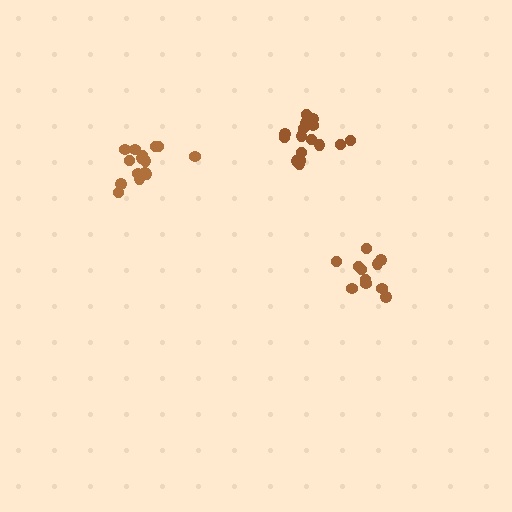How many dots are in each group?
Group 1: 11 dots, Group 2: 15 dots, Group 3: 16 dots (42 total).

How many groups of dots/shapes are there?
There are 3 groups.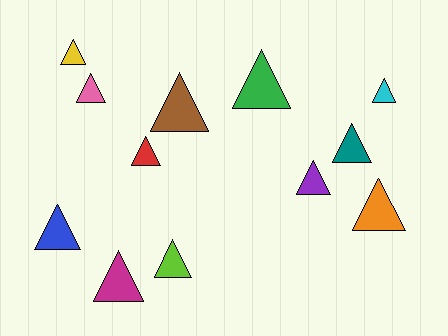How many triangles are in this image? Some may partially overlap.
There are 12 triangles.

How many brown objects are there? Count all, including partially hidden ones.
There is 1 brown object.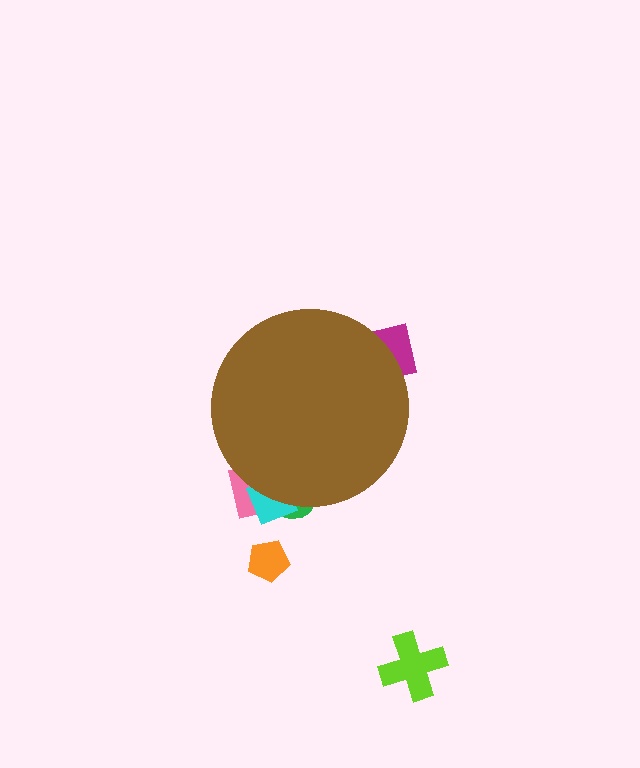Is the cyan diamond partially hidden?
Yes, the cyan diamond is partially hidden behind the brown circle.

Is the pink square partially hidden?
Yes, the pink square is partially hidden behind the brown circle.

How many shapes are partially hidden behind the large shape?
4 shapes are partially hidden.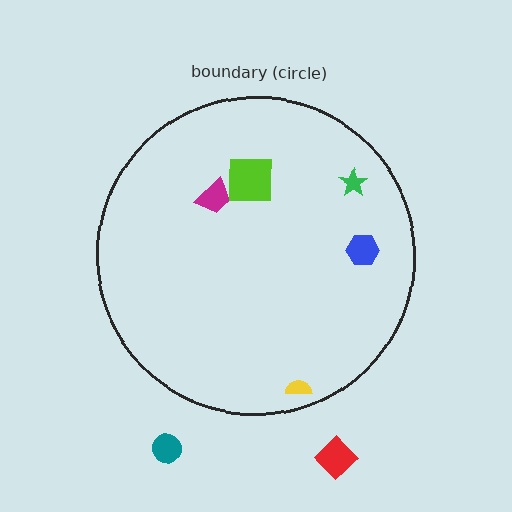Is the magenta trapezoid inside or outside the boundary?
Inside.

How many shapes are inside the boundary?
5 inside, 2 outside.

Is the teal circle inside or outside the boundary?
Outside.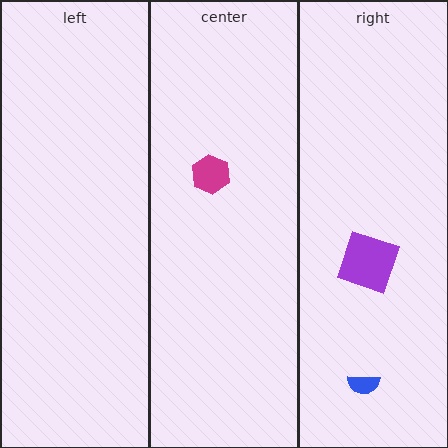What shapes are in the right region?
The purple square, the blue semicircle.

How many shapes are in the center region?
1.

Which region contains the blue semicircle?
The right region.